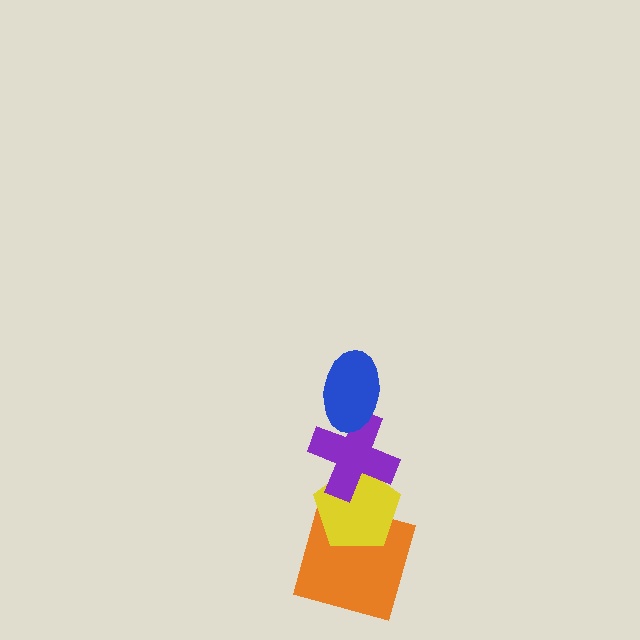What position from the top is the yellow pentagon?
The yellow pentagon is 3rd from the top.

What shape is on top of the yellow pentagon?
The purple cross is on top of the yellow pentagon.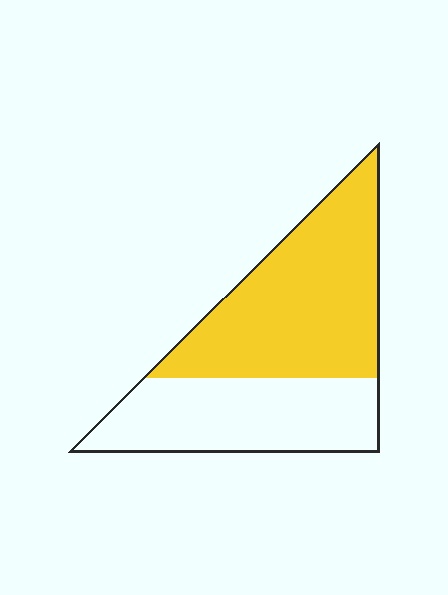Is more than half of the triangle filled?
Yes.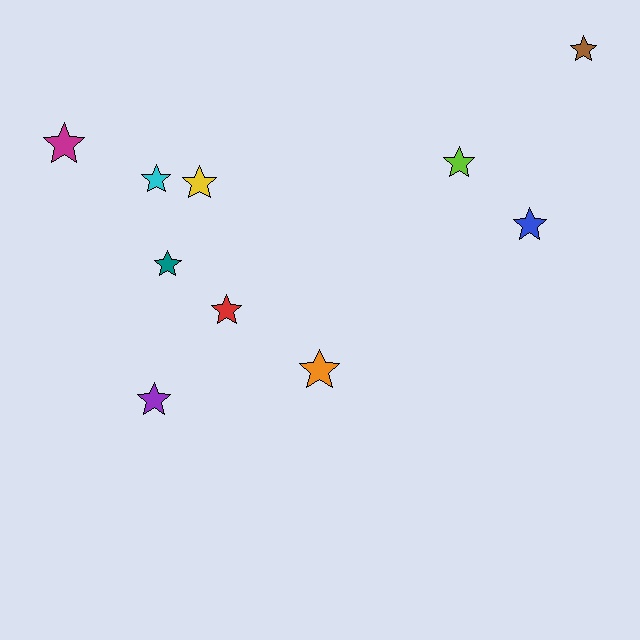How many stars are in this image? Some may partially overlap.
There are 10 stars.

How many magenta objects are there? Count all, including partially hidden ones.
There is 1 magenta object.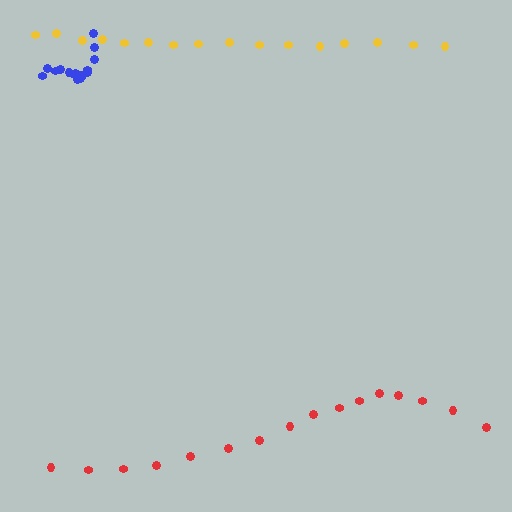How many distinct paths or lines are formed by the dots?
There are 3 distinct paths.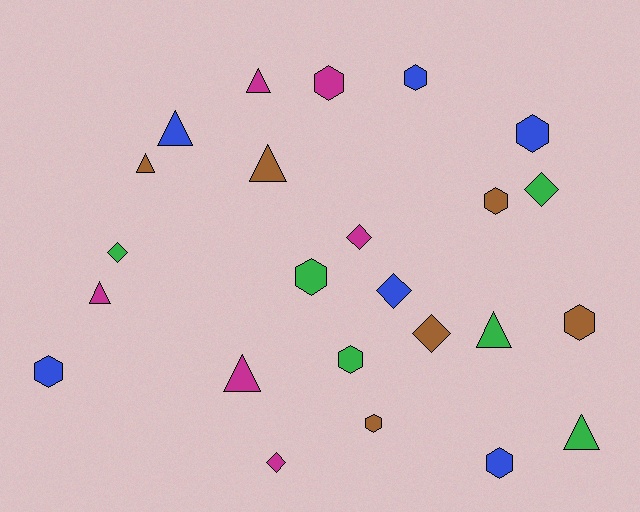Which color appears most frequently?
Green, with 6 objects.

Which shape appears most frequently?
Hexagon, with 10 objects.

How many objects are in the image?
There are 24 objects.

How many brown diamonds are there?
There is 1 brown diamond.